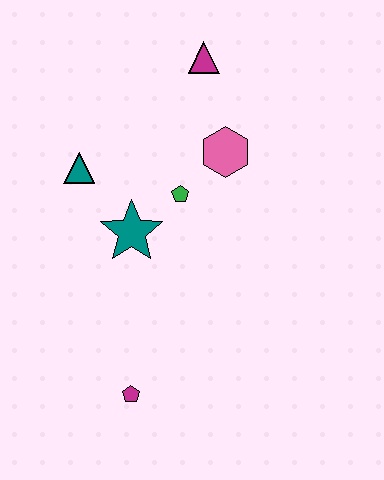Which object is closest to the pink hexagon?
The green pentagon is closest to the pink hexagon.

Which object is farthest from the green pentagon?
The magenta pentagon is farthest from the green pentagon.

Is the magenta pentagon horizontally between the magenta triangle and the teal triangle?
Yes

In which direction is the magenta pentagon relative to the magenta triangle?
The magenta pentagon is below the magenta triangle.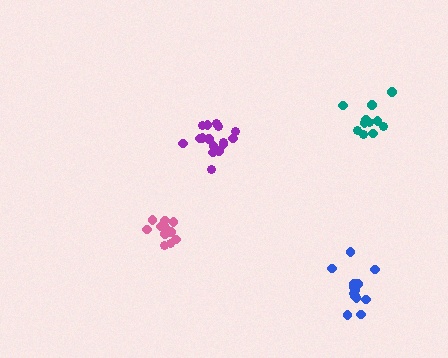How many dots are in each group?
Group 1: 16 dots, Group 2: 11 dots, Group 3: 13 dots, Group 4: 11 dots (51 total).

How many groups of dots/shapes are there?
There are 4 groups.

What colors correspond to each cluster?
The clusters are colored: purple, pink, blue, teal.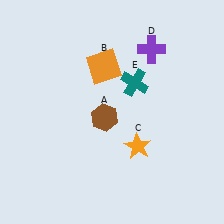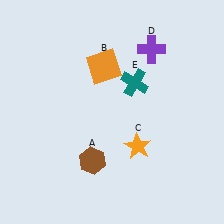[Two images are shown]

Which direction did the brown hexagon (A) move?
The brown hexagon (A) moved down.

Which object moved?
The brown hexagon (A) moved down.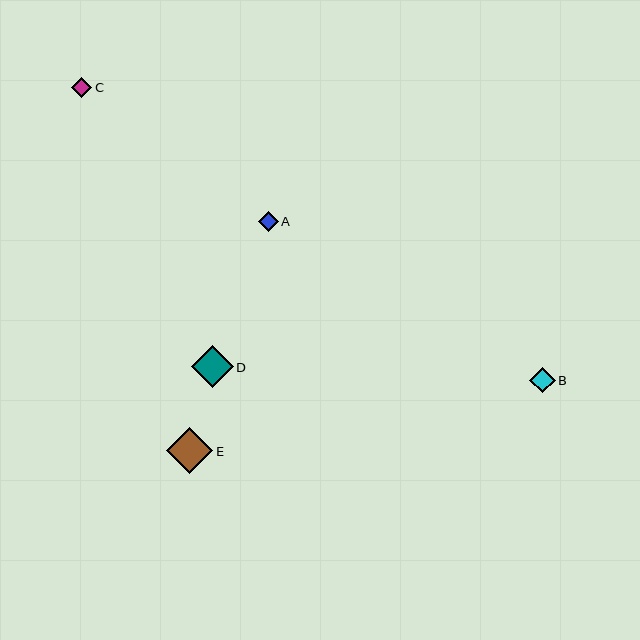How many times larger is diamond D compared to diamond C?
Diamond D is approximately 2.1 times the size of diamond C.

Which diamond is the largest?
Diamond E is the largest with a size of approximately 46 pixels.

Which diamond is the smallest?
Diamond A is the smallest with a size of approximately 19 pixels.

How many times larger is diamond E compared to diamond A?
Diamond E is approximately 2.4 times the size of diamond A.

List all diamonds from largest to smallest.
From largest to smallest: E, D, B, C, A.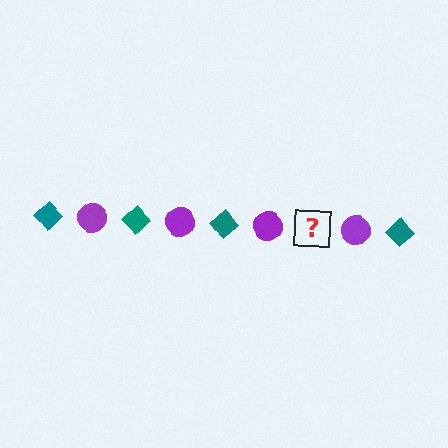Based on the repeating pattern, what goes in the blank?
The blank should be a teal diamond.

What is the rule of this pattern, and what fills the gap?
The rule is that the pattern alternates between teal diamond and purple circle. The gap should be filled with a teal diamond.